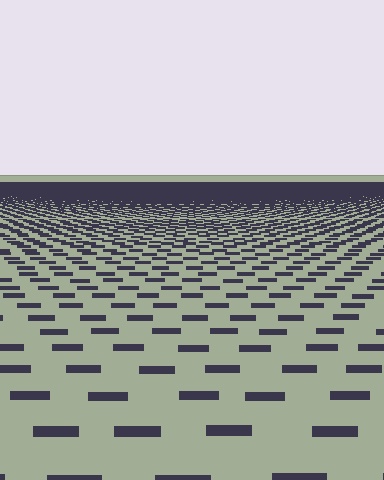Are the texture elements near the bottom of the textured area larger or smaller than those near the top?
Larger. Near the bottom, elements are closer to the viewer and appear at a bigger on-screen size.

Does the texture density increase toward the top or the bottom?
Density increases toward the top.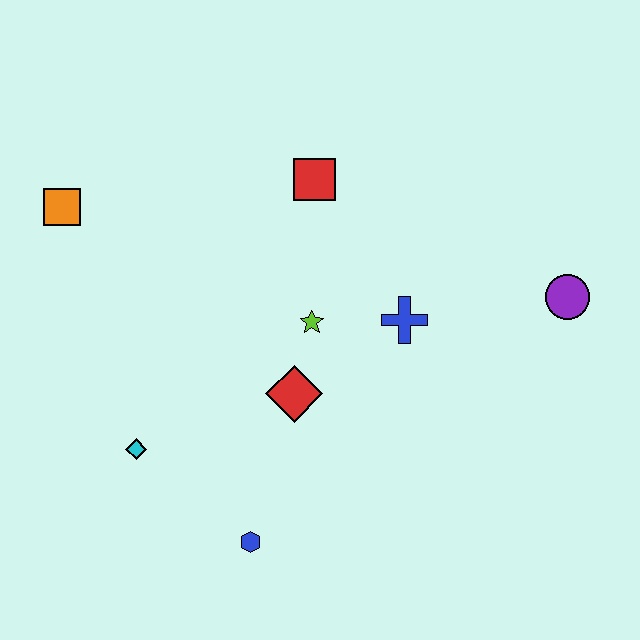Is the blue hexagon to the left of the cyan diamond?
No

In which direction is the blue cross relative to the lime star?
The blue cross is to the right of the lime star.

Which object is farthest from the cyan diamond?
The purple circle is farthest from the cyan diamond.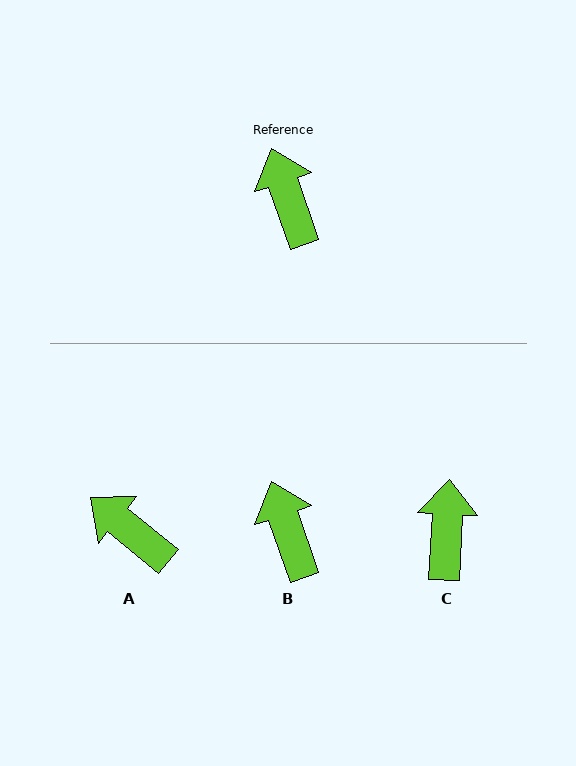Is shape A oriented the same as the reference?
No, it is off by about 32 degrees.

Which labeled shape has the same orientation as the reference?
B.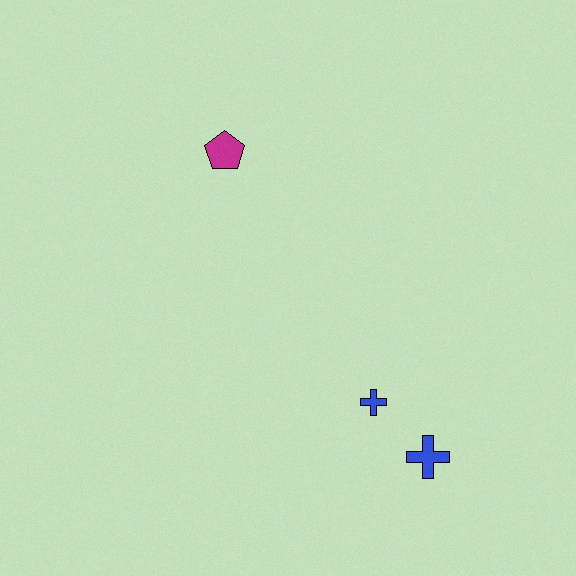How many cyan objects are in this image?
There are no cyan objects.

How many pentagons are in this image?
There is 1 pentagon.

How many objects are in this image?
There are 3 objects.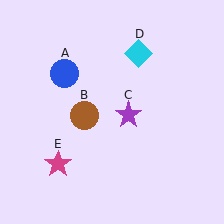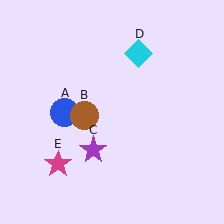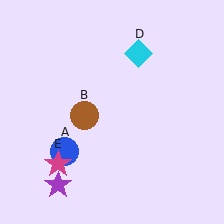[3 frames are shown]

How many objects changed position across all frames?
2 objects changed position: blue circle (object A), purple star (object C).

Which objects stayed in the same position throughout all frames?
Brown circle (object B) and cyan diamond (object D) and magenta star (object E) remained stationary.